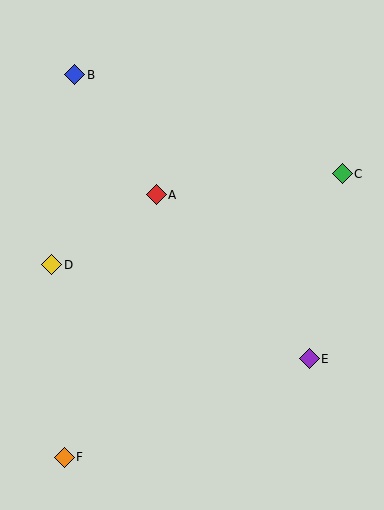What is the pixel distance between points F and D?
The distance between F and D is 193 pixels.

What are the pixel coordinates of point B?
Point B is at (75, 75).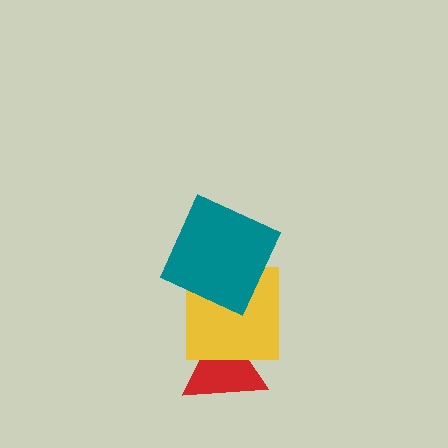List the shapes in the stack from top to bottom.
From top to bottom: the teal square, the yellow square, the red triangle.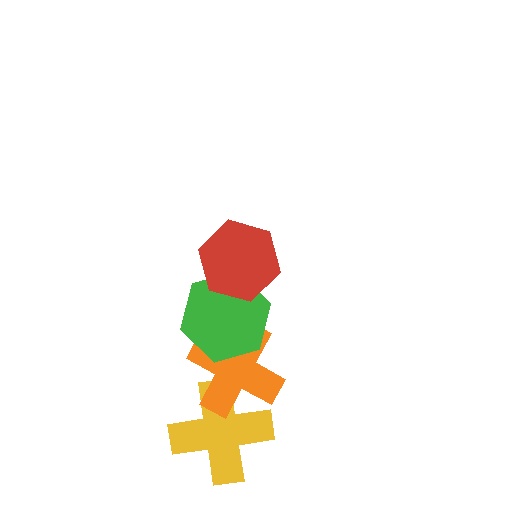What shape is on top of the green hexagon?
The red hexagon is on top of the green hexagon.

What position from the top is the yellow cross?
The yellow cross is 4th from the top.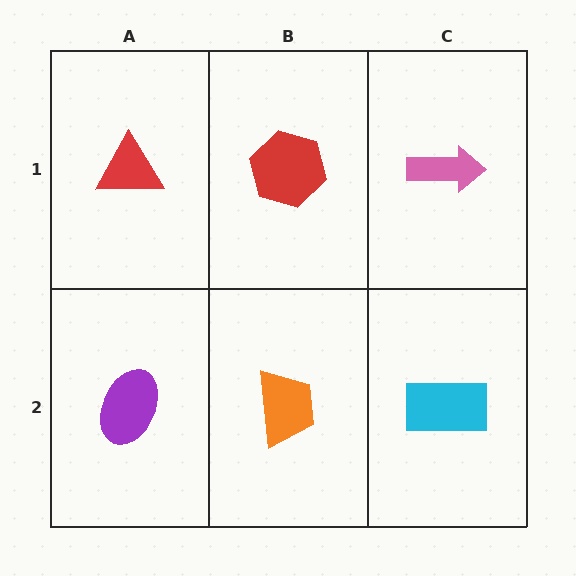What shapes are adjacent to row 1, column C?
A cyan rectangle (row 2, column C), a red hexagon (row 1, column B).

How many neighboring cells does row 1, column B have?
3.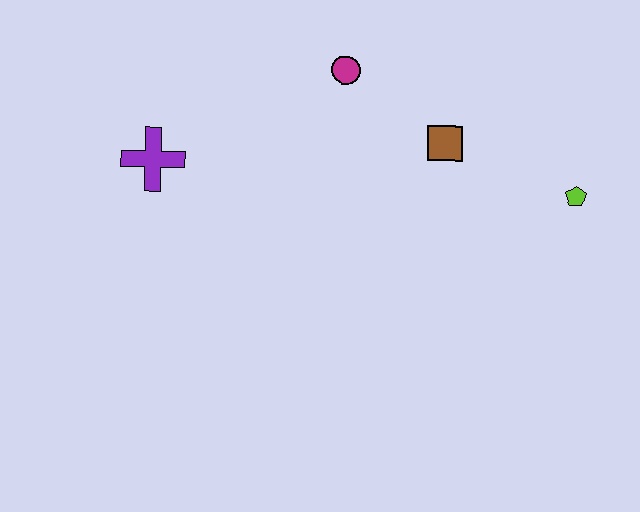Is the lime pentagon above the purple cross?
No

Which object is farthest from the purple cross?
The lime pentagon is farthest from the purple cross.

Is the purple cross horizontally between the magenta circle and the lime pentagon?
No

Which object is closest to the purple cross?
The magenta circle is closest to the purple cross.